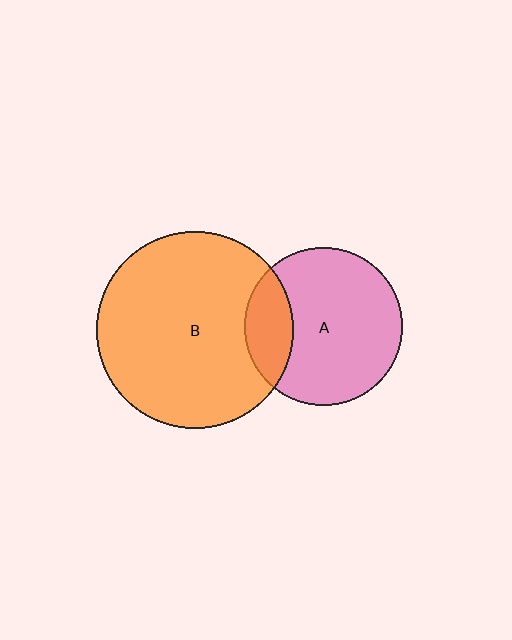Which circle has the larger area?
Circle B (orange).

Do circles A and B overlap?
Yes.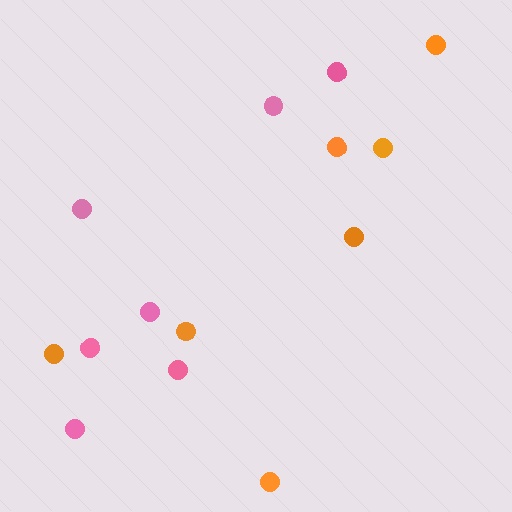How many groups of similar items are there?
There are 2 groups: one group of pink circles (7) and one group of orange circles (7).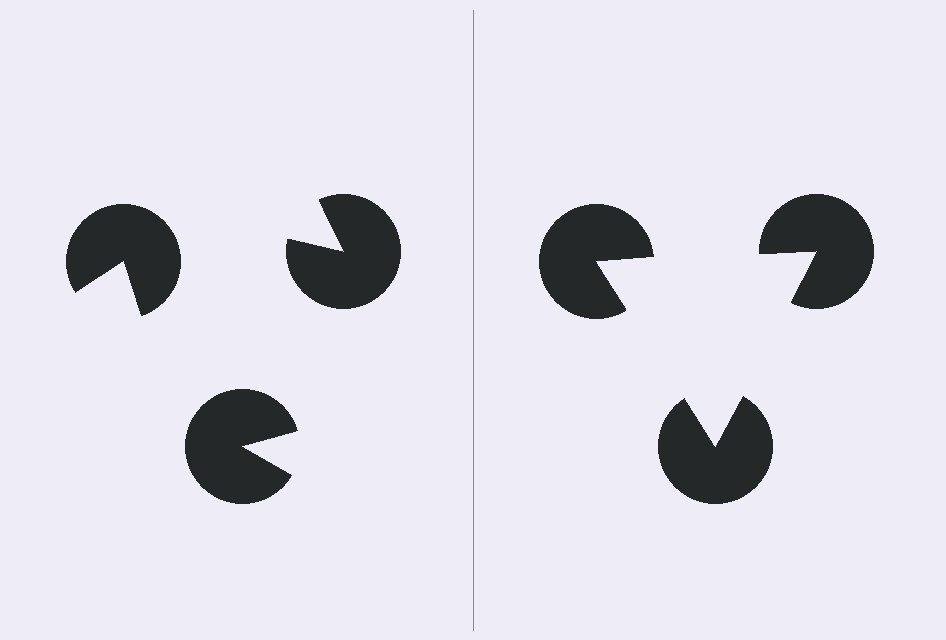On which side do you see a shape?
An illusory triangle appears on the right side. On the left side the wedge cuts are rotated, so no coherent shape forms.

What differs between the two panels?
The pac-man discs are positioned identically on both sides; only the wedge orientations differ. On the right they align to a triangle; on the left they are misaligned.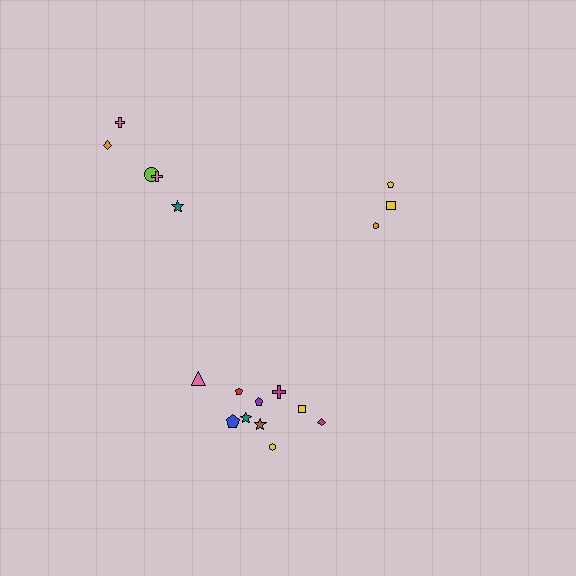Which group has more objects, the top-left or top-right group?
The top-left group.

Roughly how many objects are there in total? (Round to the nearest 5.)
Roughly 20 objects in total.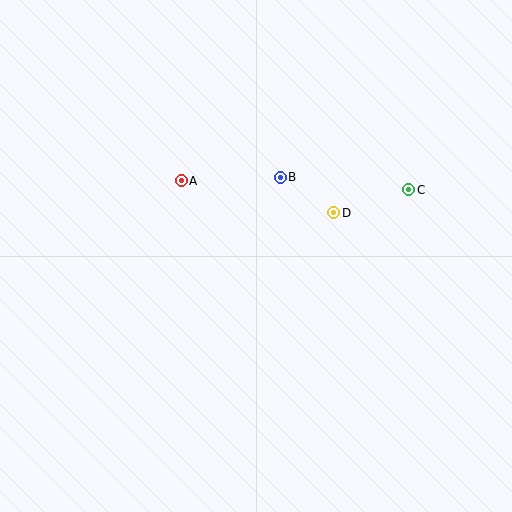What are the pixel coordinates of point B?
Point B is at (280, 177).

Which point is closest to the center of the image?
Point B at (280, 177) is closest to the center.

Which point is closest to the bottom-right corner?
Point C is closest to the bottom-right corner.